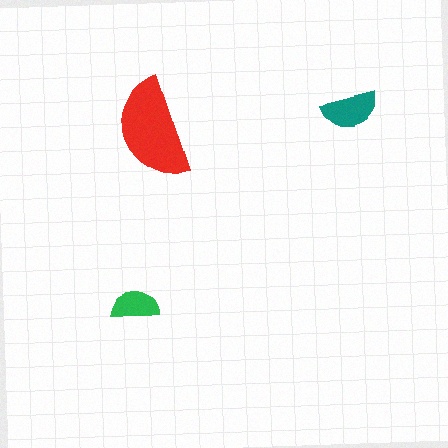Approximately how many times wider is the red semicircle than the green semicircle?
About 2 times wider.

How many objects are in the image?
There are 3 objects in the image.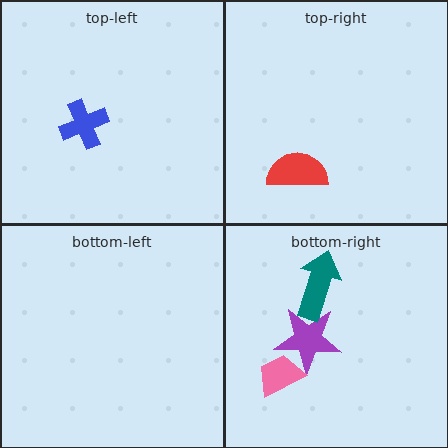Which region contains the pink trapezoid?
The bottom-right region.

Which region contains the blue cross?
The top-left region.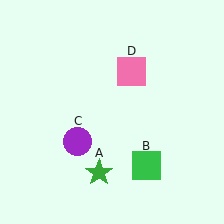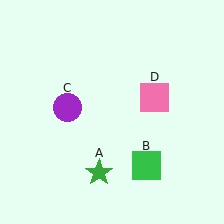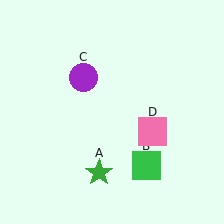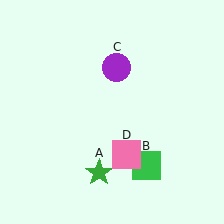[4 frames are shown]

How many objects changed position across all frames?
2 objects changed position: purple circle (object C), pink square (object D).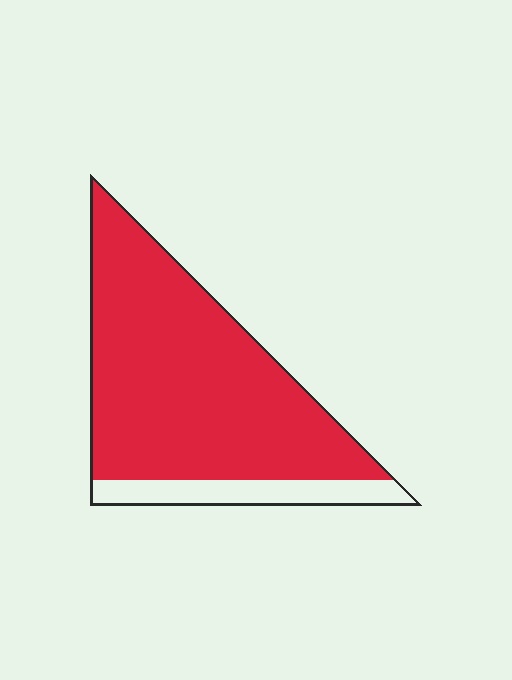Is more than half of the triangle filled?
Yes.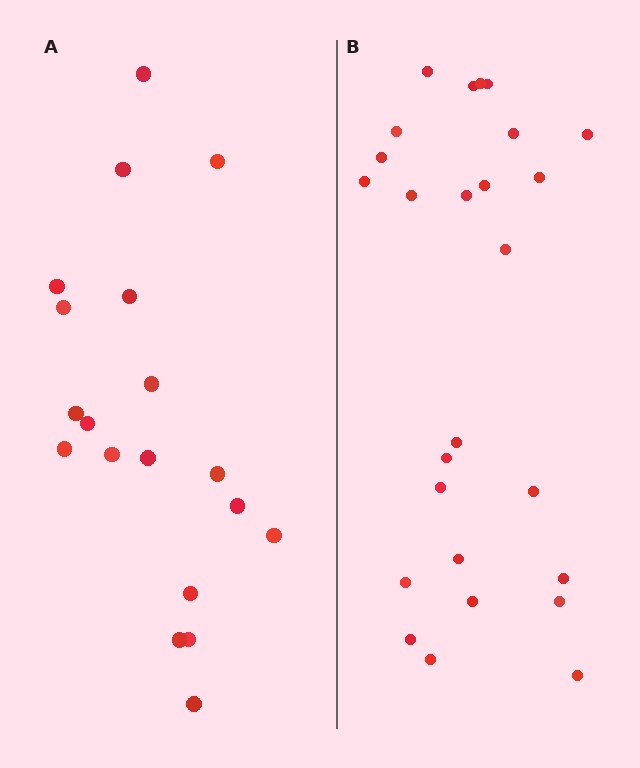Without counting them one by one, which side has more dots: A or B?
Region B (the right region) has more dots.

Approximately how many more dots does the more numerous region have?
Region B has roughly 8 or so more dots than region A.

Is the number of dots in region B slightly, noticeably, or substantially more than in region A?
Region B has noticeably more, but not dramatically so. The ratio is roughly 1.4 to 1.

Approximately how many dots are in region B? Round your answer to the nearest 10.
About 30 dots. (The exact count is 26, which rounds to 30.)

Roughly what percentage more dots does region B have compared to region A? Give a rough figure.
About 35% more.